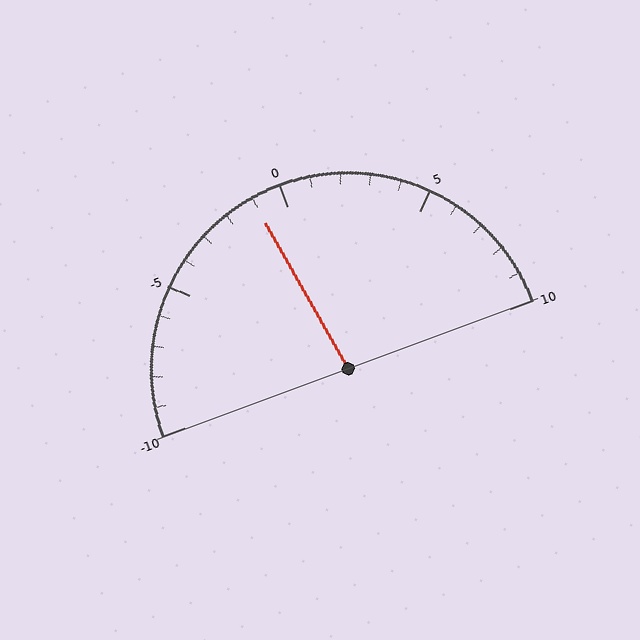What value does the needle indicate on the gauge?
The needle indicates approximately -1.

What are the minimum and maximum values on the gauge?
The gauge ranges from -10 to 10.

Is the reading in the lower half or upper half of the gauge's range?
The reading is in the lower half of the range (-10 to 10).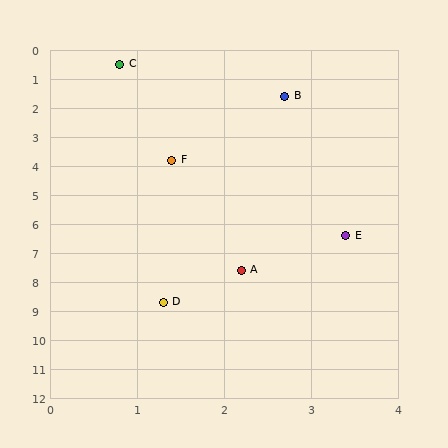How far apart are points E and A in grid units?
Points E and A are about 1.7 grid units apart.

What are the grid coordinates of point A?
Point A is at approximately (2.2, 7.6).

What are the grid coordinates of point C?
Point C is at approximately (0.8, 0.5).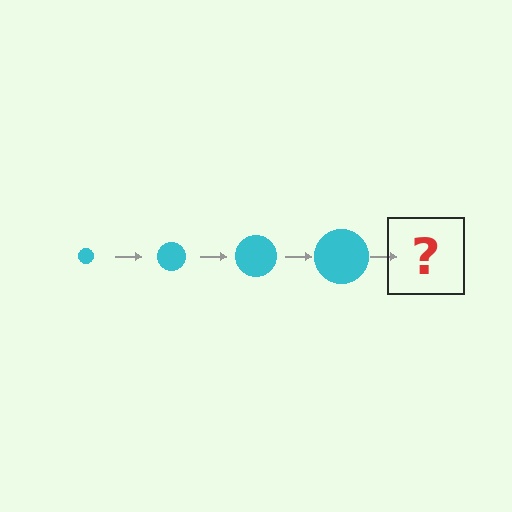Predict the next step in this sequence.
The next step is a cyan circle, larger than the previous one.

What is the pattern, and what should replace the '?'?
The pattern is that the circle gets progressively larger each step. The '?' should be a cyan circle, larger than the previous one.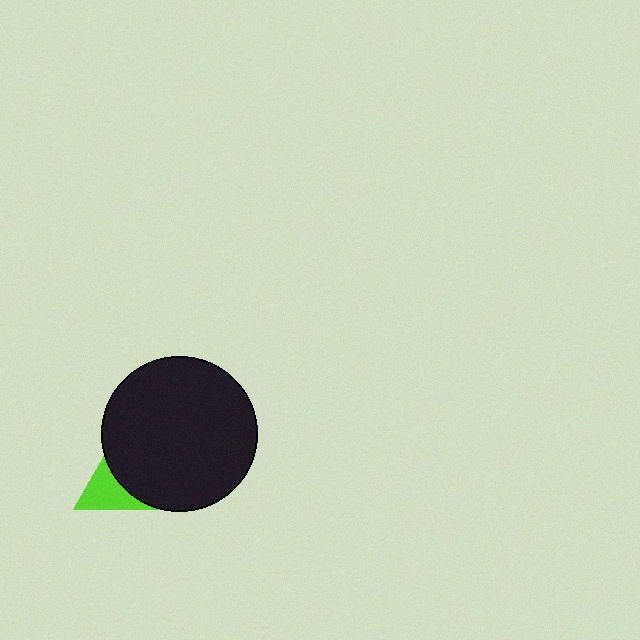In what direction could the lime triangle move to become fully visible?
The lime triangle could move left. That would shift it out from behind the black circle entirely.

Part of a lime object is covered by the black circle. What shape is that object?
It is a triangle.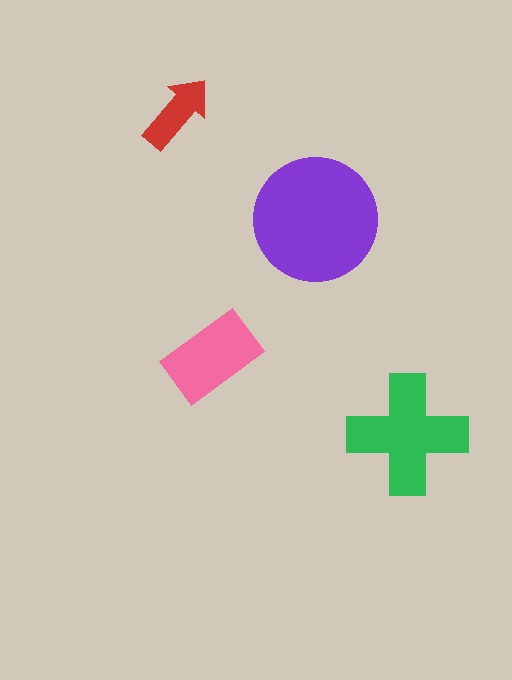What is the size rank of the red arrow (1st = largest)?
4th.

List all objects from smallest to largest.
The red arrow, the pink rectangle, the green cross, the purple circle.